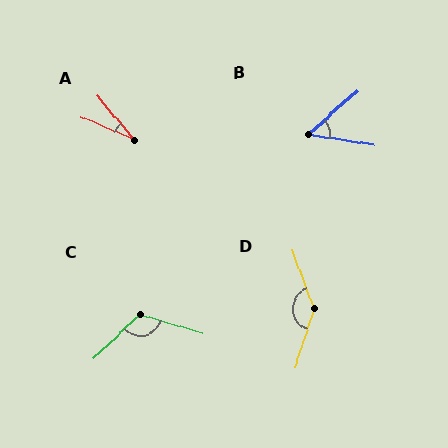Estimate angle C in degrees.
Approximately 120 degrees.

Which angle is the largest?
D, at approximately 142 degrees.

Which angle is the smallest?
A, at approximately 27 degrees.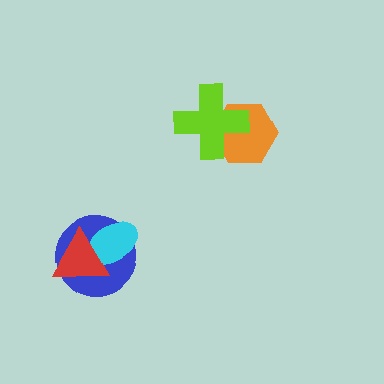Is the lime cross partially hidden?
No, no other shape covers it.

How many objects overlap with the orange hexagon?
1 object overlaps with the orange hexagon.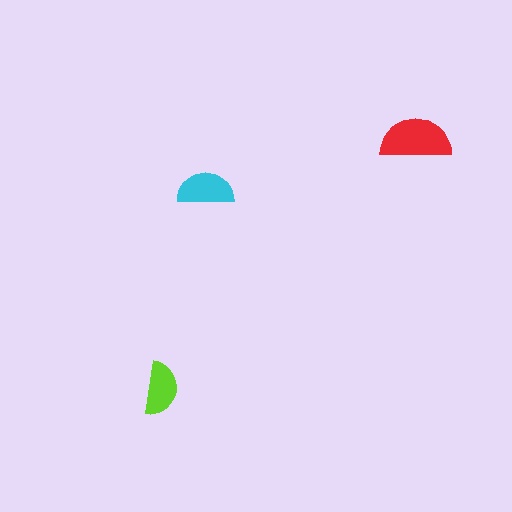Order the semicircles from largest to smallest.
the red one, the cyan one, the lime one.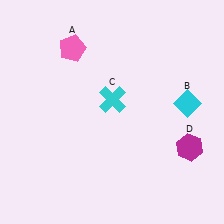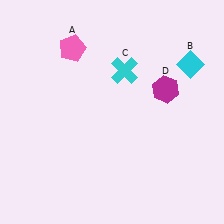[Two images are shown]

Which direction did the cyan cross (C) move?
The cyan cross (C) moved up.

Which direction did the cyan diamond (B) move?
The cyan diamond (B) moved up.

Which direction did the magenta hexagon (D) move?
The magenta hexagon (D) moved up.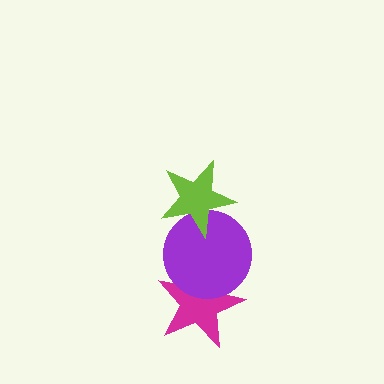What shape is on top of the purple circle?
The lime star is on top of the purple circle.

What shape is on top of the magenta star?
The purple circle is on top of the magenta star.